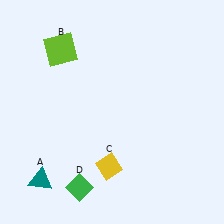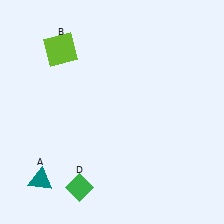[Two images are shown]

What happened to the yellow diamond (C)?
The yellow diamond (C) was removed in Image 2. It was in the bottom-left area of Image 1.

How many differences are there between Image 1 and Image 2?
There is 1 difference between the two images.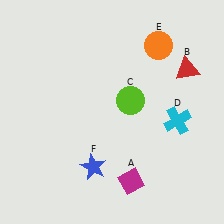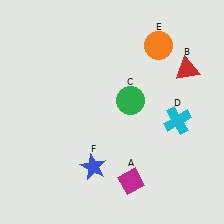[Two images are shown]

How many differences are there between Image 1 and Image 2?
There is 1 difference between the two images.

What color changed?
The circle (C) changed from lime in Image 1 to green in Image 2.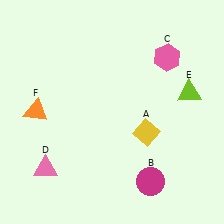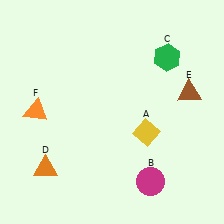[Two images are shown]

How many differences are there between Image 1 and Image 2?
There are 3 differences between the two images.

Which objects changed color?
C changed from pink to green. D changed from pink to orange. E changed from lime to brown.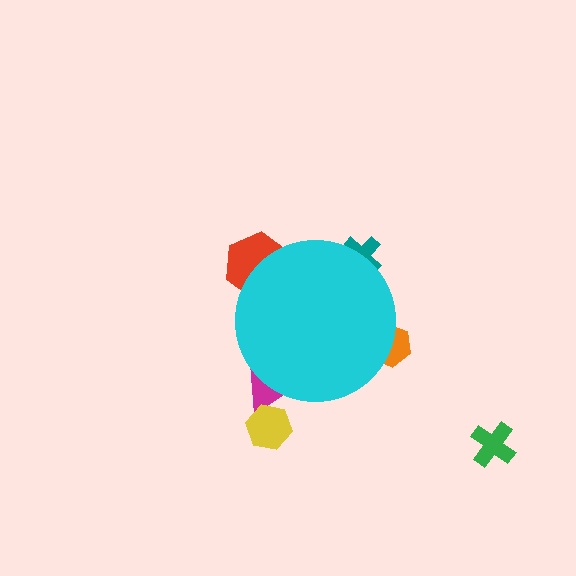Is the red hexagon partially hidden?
Yes, the red hexagon is partially hidden behind the cyan circle.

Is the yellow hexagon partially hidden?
No, the yellow hexagon is fully visible.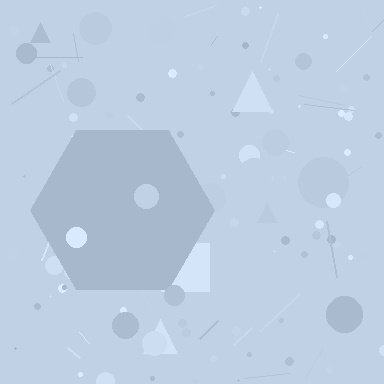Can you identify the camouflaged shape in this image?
The camouflaged shape is a hexagon.